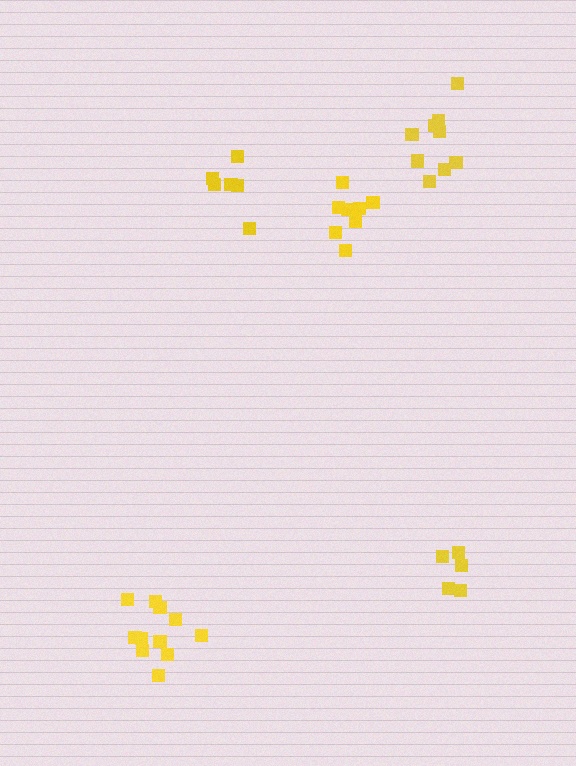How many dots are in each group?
Group 1: 5 dots, Group 2: 11 dots, Group 3: 6 dots, Group 4: 9 dots, Group 5: 9 dots (40 total).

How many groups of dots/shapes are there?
There are 5 groups.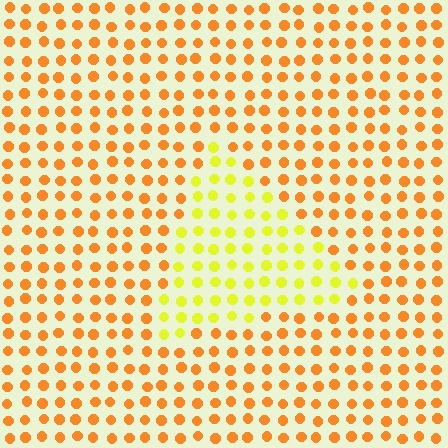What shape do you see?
I see a triangle.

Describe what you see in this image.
The image is filled with small orange elements in a uniform arrangement. A triangle-shaped region is visible where the elements are tinted to a slightly different hue, forming a subtle color boundary.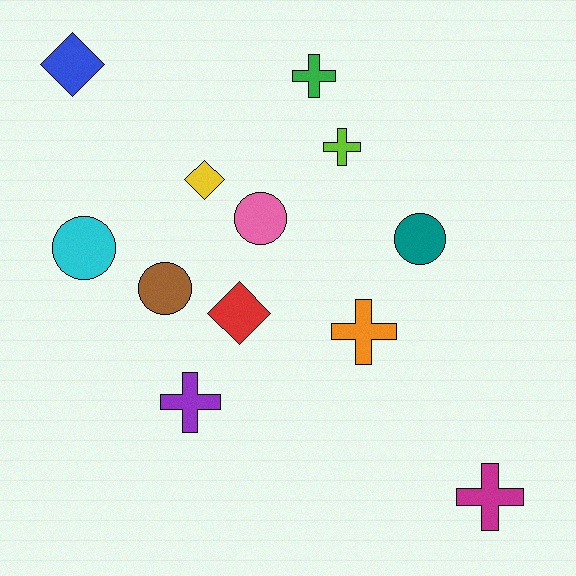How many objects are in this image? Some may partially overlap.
There are 12 objects.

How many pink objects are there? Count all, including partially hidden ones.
There is 1 pink object.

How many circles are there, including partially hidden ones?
There are 4 circles.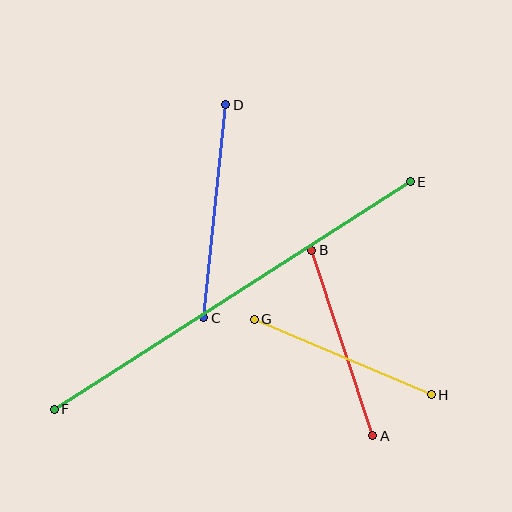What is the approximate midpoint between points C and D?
The midpoint is at approximately (215, 211) pixels.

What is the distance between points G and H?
The distance is approximately 192 pixels.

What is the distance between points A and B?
The distance is approximately 195 pixels.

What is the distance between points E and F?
The distance is approximately 423 pixels.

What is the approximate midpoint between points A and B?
The midpoint is at approximately (342, 343) pixels.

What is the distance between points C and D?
The distance is approximately 214 pixels.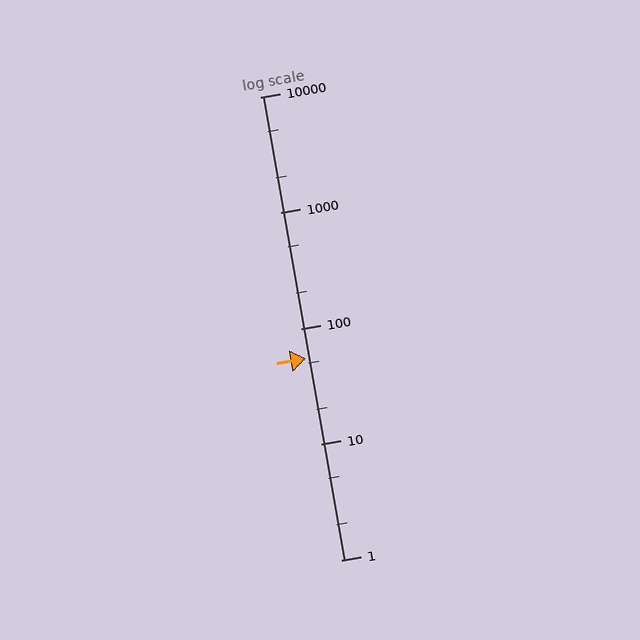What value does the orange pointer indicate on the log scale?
The pointer indicates approximately 55.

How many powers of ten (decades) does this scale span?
The scale spans 4 decades, from 1 to 10000.